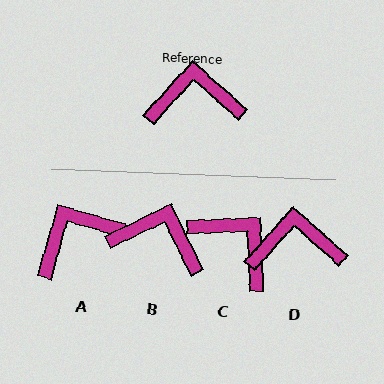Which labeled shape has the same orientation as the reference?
D.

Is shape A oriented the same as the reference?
No, it is off by about 26 degrees.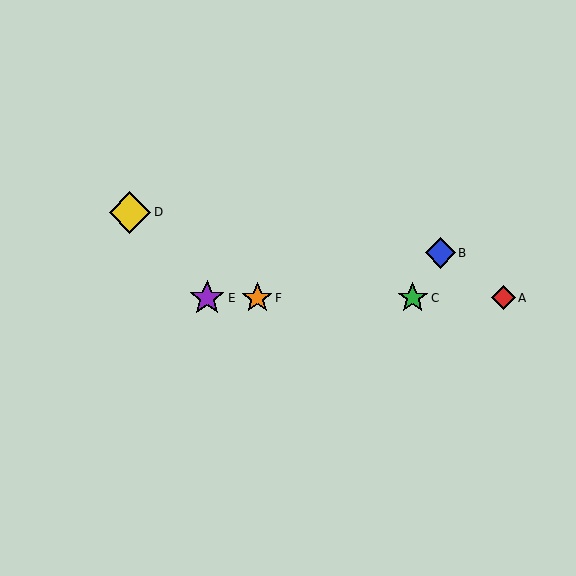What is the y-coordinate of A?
Object A is at y≈298.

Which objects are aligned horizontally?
Objects A, C, E, F are aligned horizontally.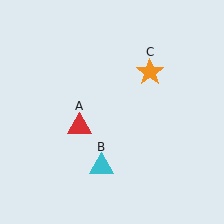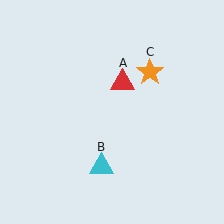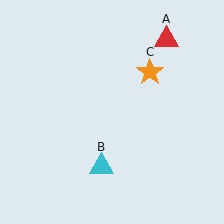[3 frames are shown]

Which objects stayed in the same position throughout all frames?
Cyan triangle (object B) and orange star (object C) remained stationary.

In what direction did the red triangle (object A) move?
The red triangle (object A) moved up and to the right.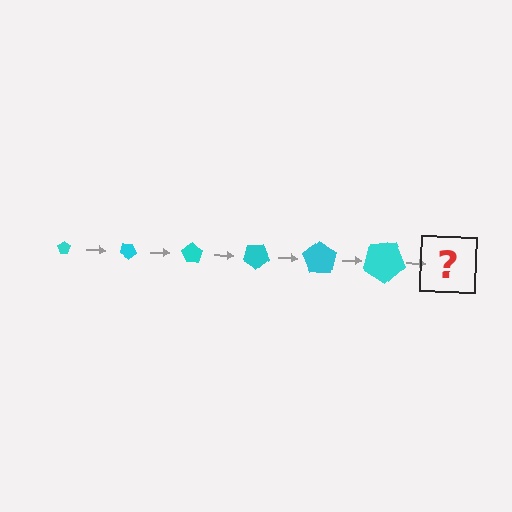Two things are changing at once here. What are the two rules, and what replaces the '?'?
The two rules are that the pentagon grows larger each step and it rotates 35 degrees each step. The '?' should be a pentagon, larger than the previous one and rotated 210 degrees from the start.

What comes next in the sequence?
The next element should be a pentagon, larger than the previous one and rotated 210 degrees from the start.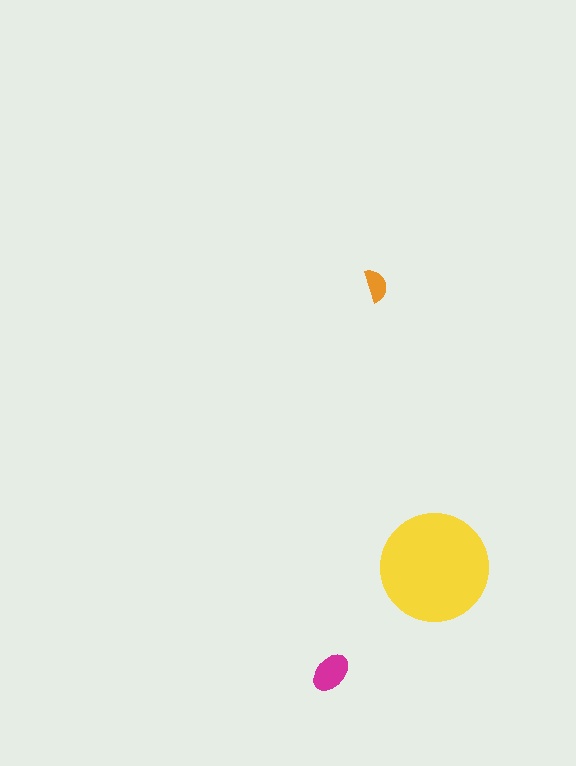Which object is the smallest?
The orange semicircle.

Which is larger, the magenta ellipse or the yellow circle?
The yellow circle.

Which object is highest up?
The orange semicircle is topmost.